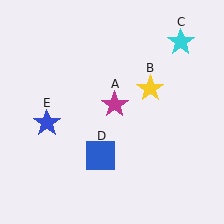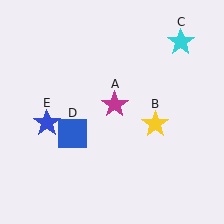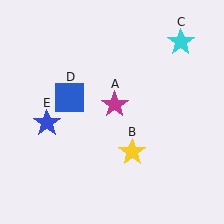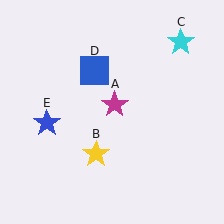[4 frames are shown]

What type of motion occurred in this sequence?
The yellow star (object B), blue square (object D) rotated clockwise around the center of the scene.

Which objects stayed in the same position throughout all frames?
Magenta star (object A) and cyan star (object C) and blue star (object E) remained stationary.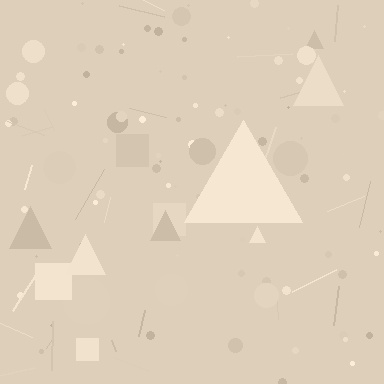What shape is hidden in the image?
A triangle is hidden in the image.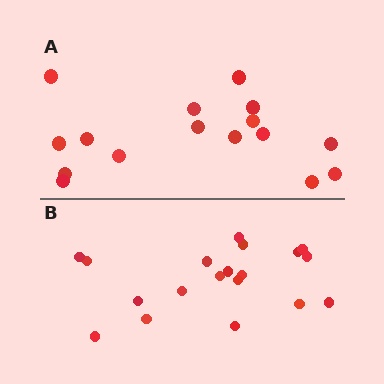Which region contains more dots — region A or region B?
Region B (the bottom region) has more dots.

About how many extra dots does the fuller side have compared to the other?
Region B has just a few more — roughly 2 or 3 more dots than region A.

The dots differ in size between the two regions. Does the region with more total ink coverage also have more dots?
No. Region A has more total ink coverage because its dots are larger, but region B actually contains more individual dots. Total area can be misleading — the number of items is what matters here.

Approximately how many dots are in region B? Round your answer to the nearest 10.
About 20 dots. (The exact count is 19, which rounds to 20.)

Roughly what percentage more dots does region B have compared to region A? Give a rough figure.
About 20% more.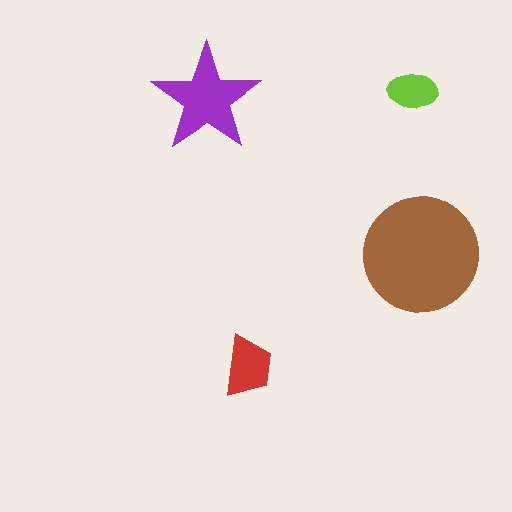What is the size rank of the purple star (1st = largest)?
2nd.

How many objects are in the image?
There are 4 objects in the image.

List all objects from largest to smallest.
The brown circle, the purple star, the red trapezoid, the lime ellipse.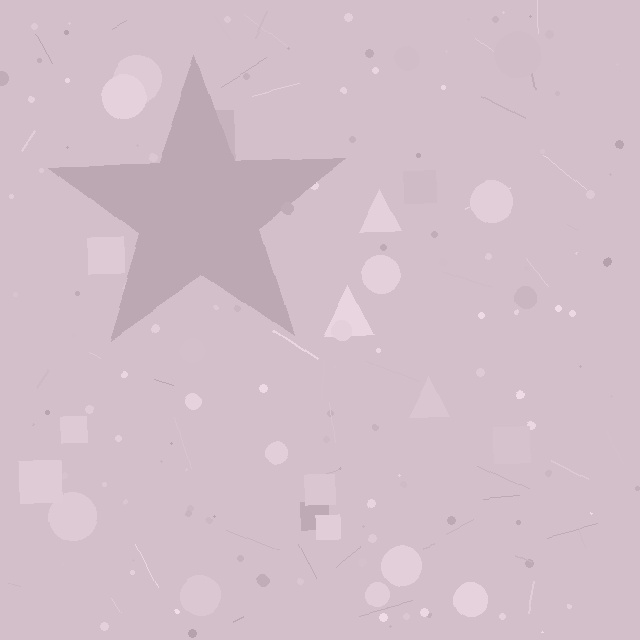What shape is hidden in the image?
A star is hidden in the image.